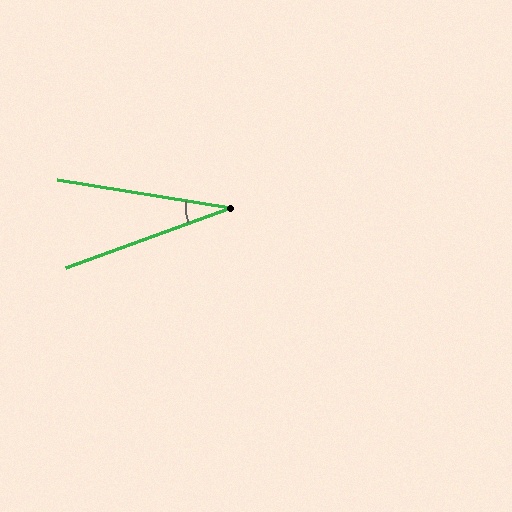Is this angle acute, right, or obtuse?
It is acute.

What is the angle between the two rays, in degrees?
Approximately 29 degrees.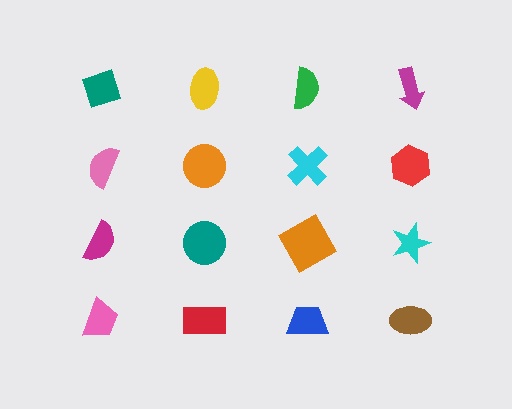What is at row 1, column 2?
A yellow ellipse.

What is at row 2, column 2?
An orange circle.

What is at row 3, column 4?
A cyan star.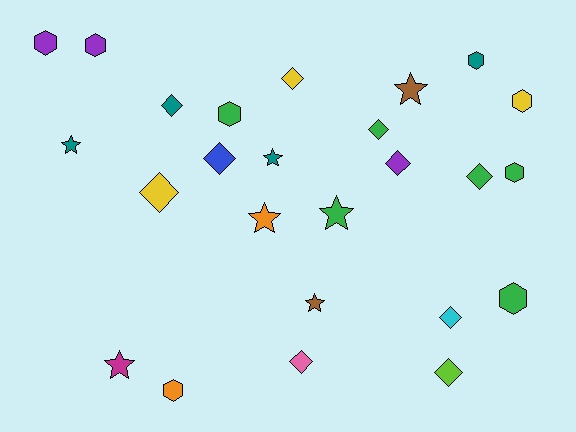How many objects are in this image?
There are 25 objects.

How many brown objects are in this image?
There are 2 brown objects.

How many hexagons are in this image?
There are 8 hexagons.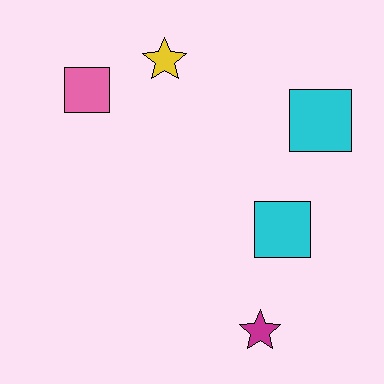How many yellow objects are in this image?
There is 1 yellow object.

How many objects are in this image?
There are 5 objects.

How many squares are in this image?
There are 3 squares.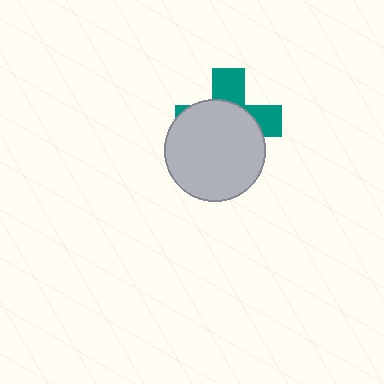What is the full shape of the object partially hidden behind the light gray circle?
The partially hidden object is a teal cross.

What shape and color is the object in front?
The object in front is a light gray circle.